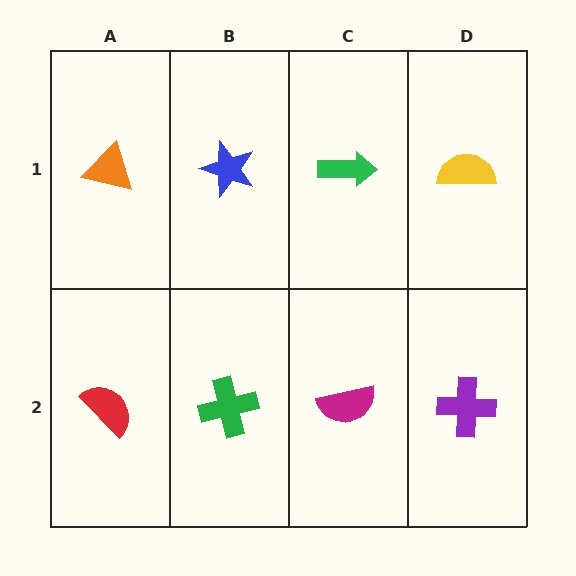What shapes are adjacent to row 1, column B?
A green cross (row 2, column B), an orange triangle (row 1, column A), a green arrow (row 1, column C).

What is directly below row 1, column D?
A purple cross.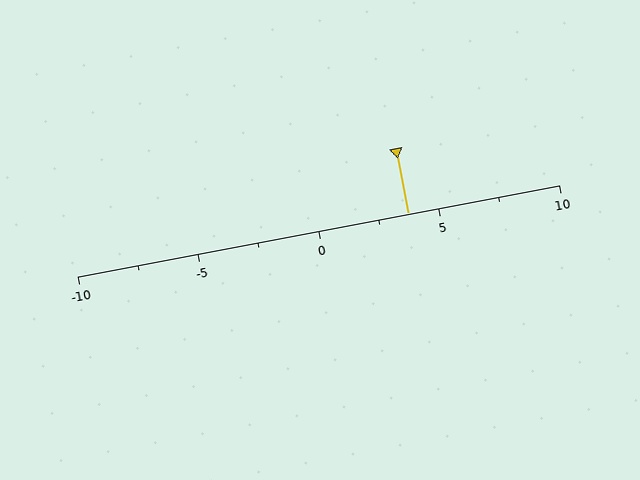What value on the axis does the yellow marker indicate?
The marker indicates approximately 3.8.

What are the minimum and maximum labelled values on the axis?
The axis runs from -10 to 10.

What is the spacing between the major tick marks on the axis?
The major ticks are spaced 5 apart.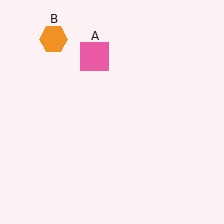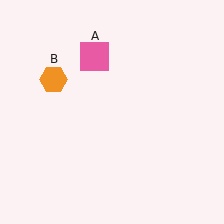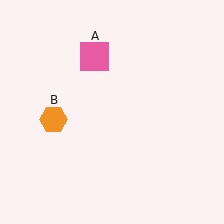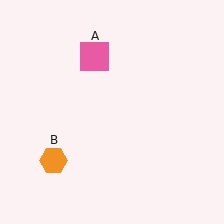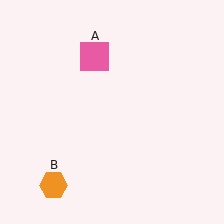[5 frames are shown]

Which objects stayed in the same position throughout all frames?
Pink square (object A) remained stationary.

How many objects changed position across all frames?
1 object changed position: orange hexagon (object B).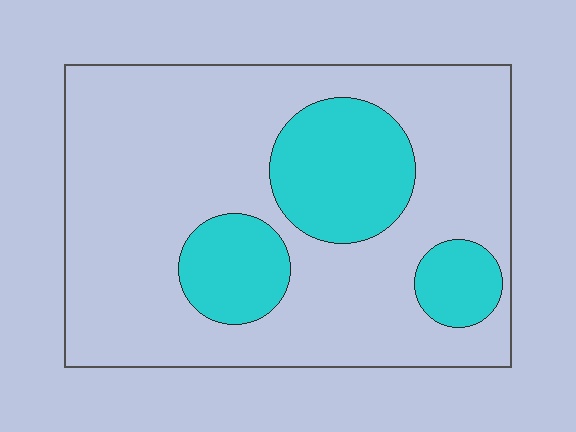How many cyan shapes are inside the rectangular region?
3.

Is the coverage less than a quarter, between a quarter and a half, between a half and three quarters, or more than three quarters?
Less than a quarter.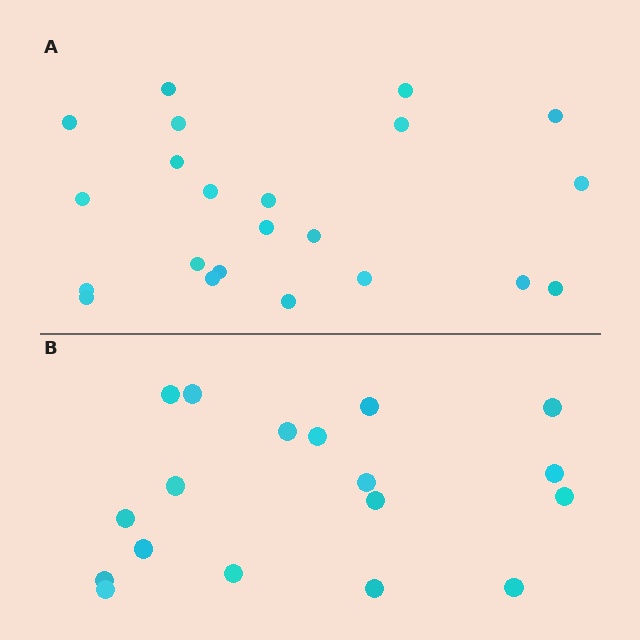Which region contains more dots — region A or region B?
Region A (the top region) has more dots.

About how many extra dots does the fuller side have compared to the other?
Region A has about 4 more dots than region B.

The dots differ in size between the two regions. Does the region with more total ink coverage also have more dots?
No. Region B has more total ink coverage because its dots are larger, but region A actually contains more individual dots. Total area can be misleading — the number of items is what matters here.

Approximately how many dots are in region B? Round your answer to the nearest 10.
About 20 dots. (The exact count is 18, which rounds to 20.)